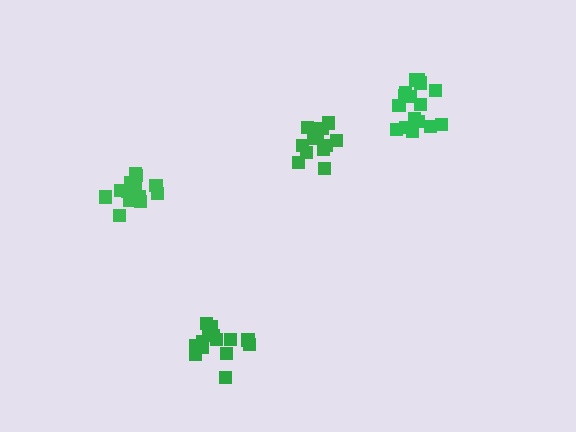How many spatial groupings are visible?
There are 4 spatial groupings.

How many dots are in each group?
Group 1: 14 dots, Group 2: 16 dots, Group 3: 14 dots, Group 4: 15 dots (59 total).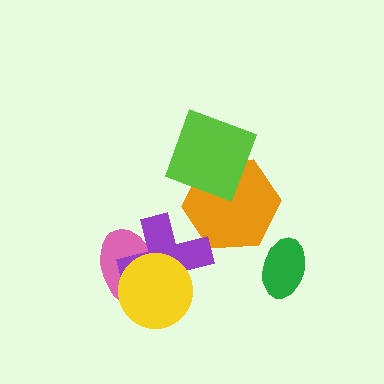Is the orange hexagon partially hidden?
Yes, it is partially covered by another shape.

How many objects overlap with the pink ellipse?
2 objects overlap with the pink ellipse.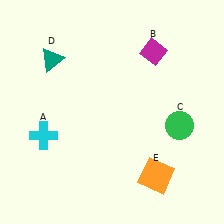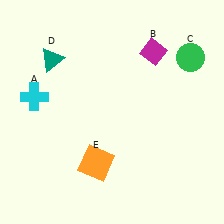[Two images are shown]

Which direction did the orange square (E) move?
The orange square (E) moved left.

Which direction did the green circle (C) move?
The green circle (C) moved up.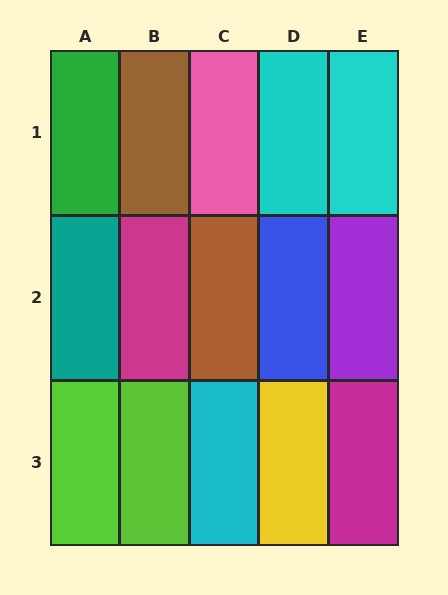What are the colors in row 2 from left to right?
Teal, magenta, brown, blue, purple.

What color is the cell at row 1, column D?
Cyan.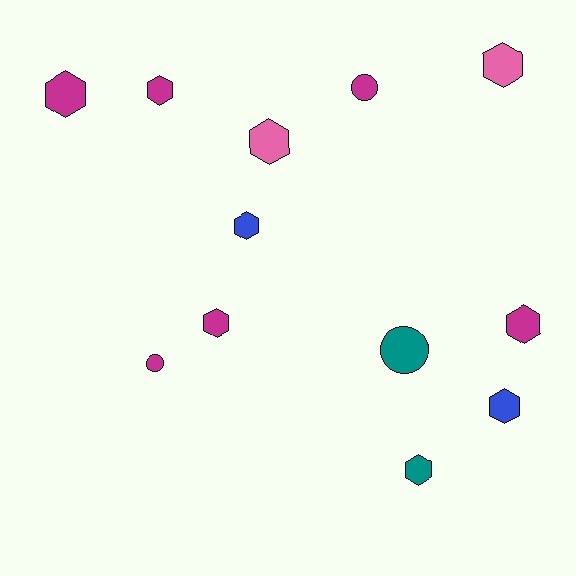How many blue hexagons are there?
There are 2 blue hexagons.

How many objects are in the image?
There are 12 objects.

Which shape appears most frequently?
Hexagon, with 9 objects.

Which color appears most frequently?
Magenta, with 6 objects.